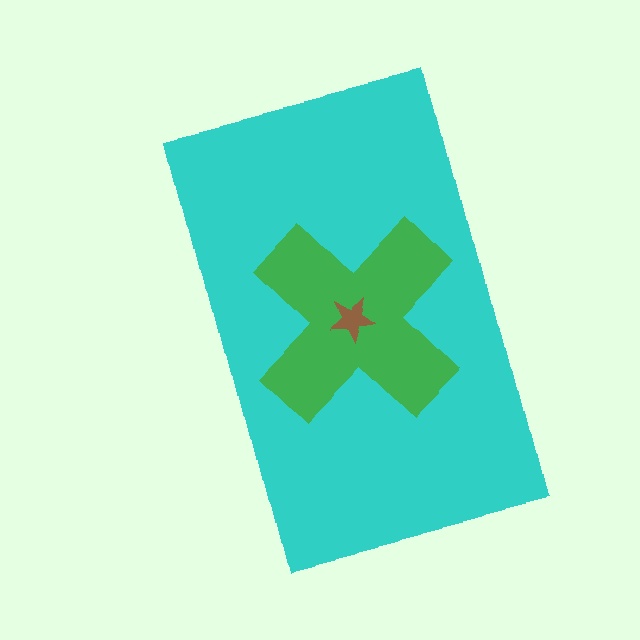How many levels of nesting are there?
3.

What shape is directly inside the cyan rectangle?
The green cross.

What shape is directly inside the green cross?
The brown star.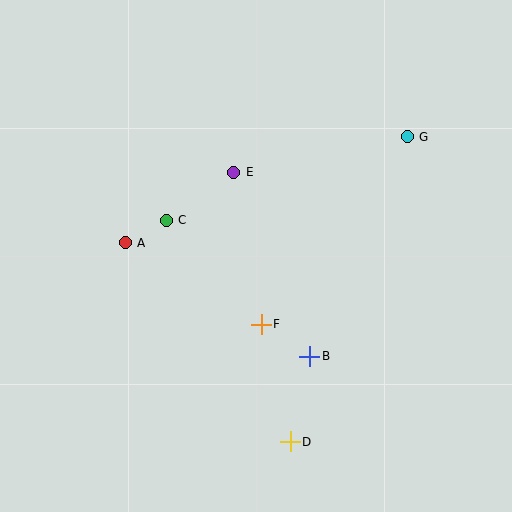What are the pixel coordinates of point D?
Point D is at (290, 442).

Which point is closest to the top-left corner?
Point A is closest to the top-left corner.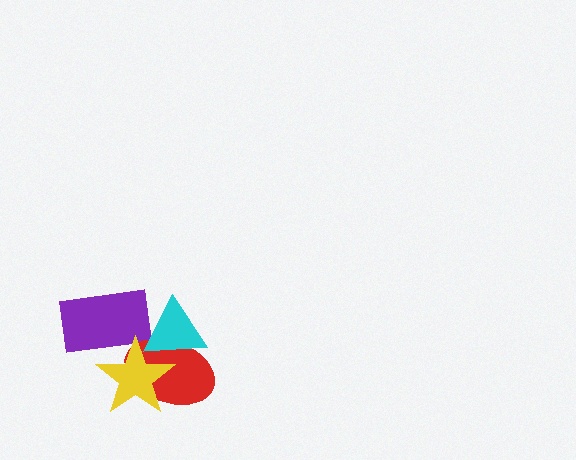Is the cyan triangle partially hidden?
Yes, it is partially covered by another shape.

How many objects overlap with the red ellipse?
2 objects overlap with the red ellipse.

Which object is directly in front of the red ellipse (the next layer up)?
The cyan triangle is directly in front of the red ellipse.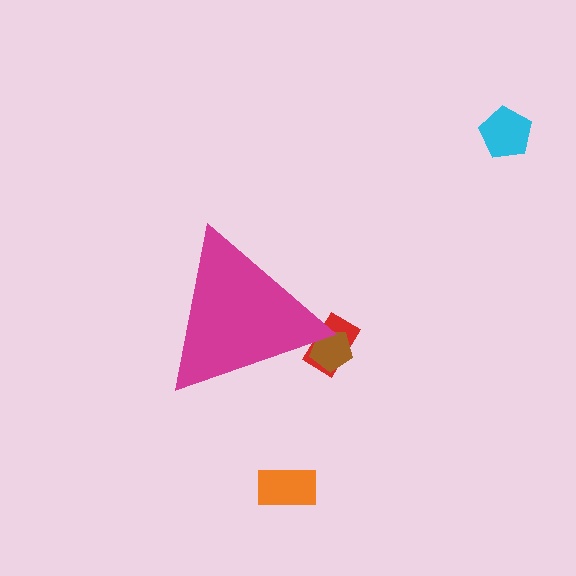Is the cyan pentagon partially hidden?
No, the cyan pentagon is fully visible.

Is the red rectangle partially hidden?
Yes, the red rectangle is partially hidden behind the magenta triangle.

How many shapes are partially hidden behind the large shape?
2 shapes are partially hidden.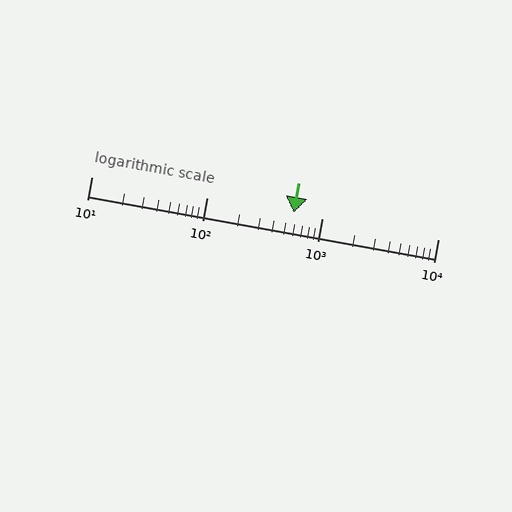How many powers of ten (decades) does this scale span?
The scale spans 3 decades, from 10 to 10000.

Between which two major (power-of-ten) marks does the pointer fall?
The pointer is between 100 and 1000.